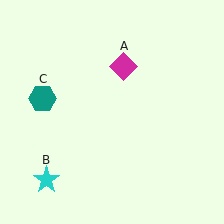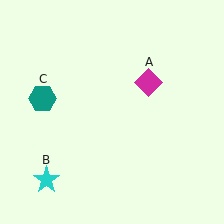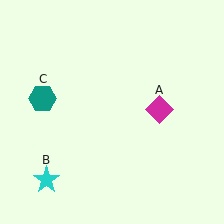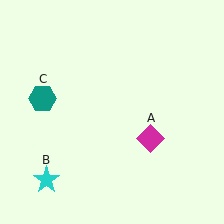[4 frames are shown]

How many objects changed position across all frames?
1 object changed position: magenta diamond (object A).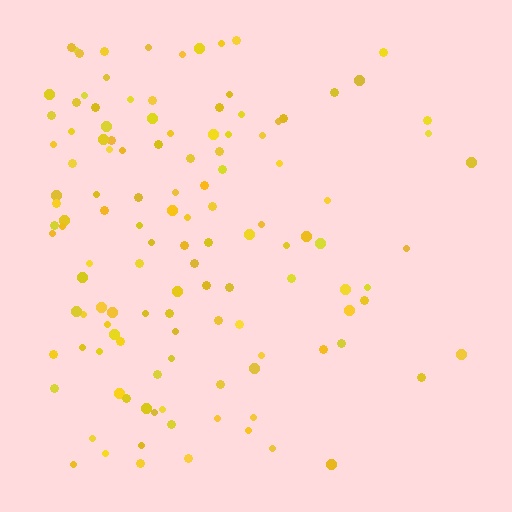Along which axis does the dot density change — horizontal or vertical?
Horizontal.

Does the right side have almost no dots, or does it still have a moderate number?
Still a moderate number, just noticeably fewer than the left.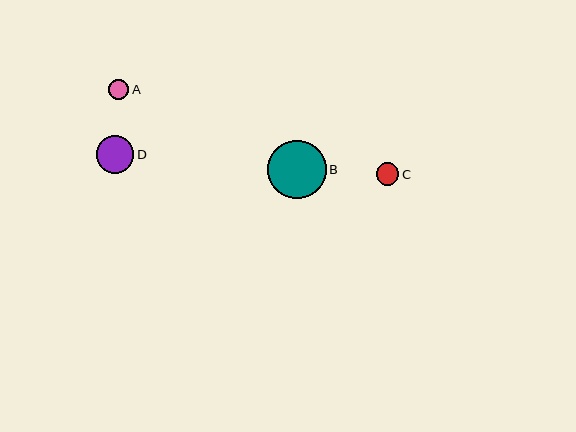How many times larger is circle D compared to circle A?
Circle D is approximately 1.9 times the size of circle A.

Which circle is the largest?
Circle B is the largest with a size of approximately 58 pixels.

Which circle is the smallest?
Circle A is the smallest with a size of approximately 20 pixels.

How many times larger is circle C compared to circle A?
Circle C is approximately 1.1 times the size of circle A.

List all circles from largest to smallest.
From largest to smallest: B, D, C, A.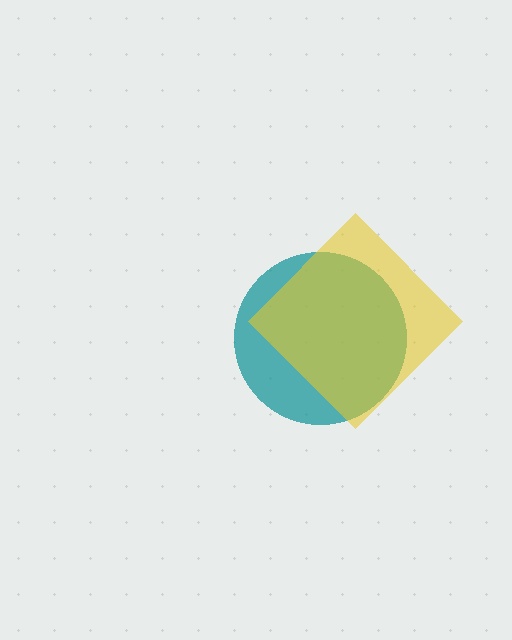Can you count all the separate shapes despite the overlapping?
Yes, there are 2 separate shapes.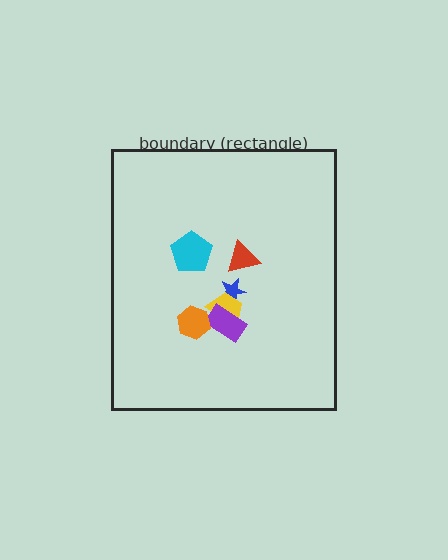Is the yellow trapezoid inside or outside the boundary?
Inside.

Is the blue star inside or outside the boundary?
Inside.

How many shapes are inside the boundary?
6 inside, 0 outside.